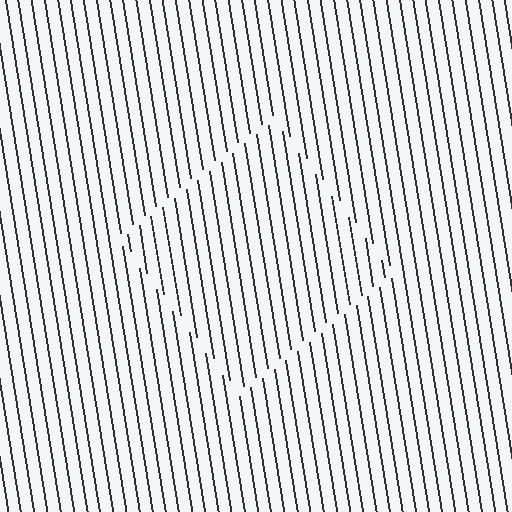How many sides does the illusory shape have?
4 sides — the line-ends trace a square.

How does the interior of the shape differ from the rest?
The interior of the shape contains the same grating, shifted by half a period — the contour is defined by the phase discontinuity where line-ends from the inner and outer gratings abut.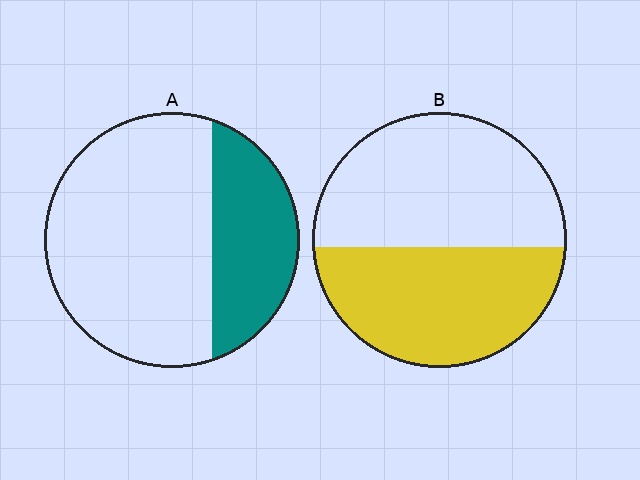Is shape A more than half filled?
No.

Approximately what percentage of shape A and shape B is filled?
A is approximately 30% and B is approximately 45%.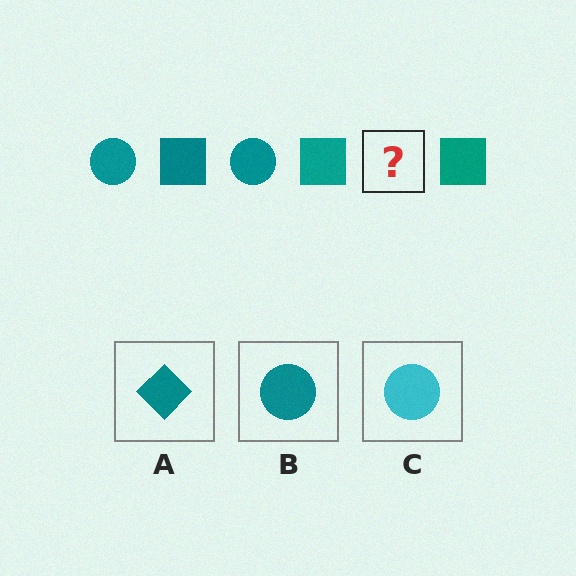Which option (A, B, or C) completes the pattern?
B.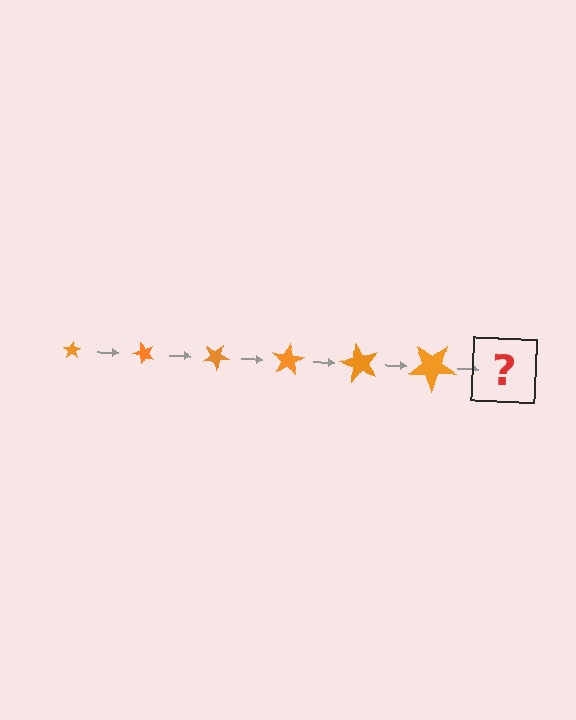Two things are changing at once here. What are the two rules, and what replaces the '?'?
The two rules are that the star grows larger each step and it rotates 50 degrees each step. The '?' should be a star, larger than the previous one and rotated 300 degrees from the start.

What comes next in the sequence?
The next element should be a star, larger than the previous one and rotated 300 degrees from the start.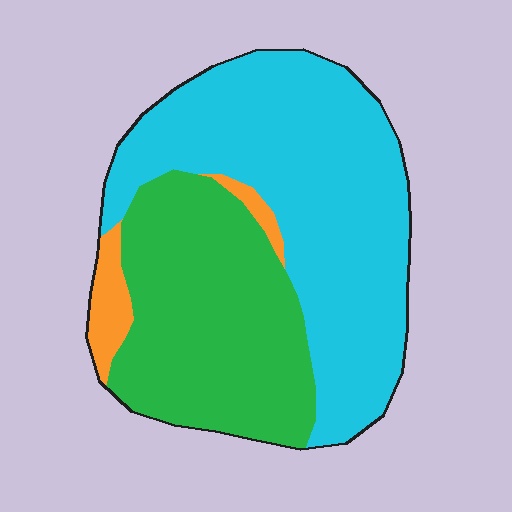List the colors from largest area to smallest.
From largest to smallest: cyan, green, orange.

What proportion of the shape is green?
Green takes up about two fifths (2/5) of the shape.